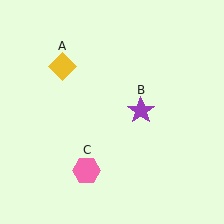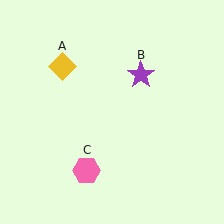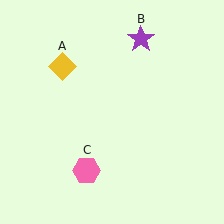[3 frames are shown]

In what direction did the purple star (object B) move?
The purple star (object B) moved up.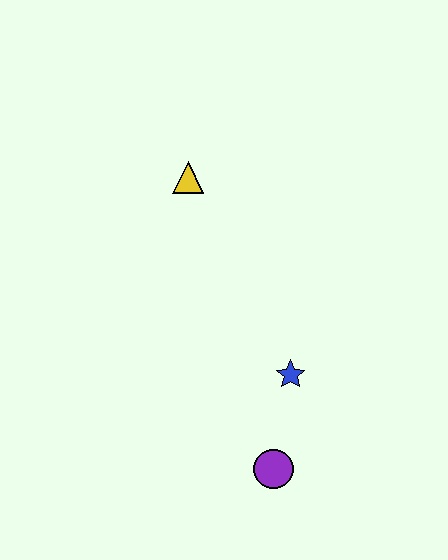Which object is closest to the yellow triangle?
The blue star is closest to the yellow triangle.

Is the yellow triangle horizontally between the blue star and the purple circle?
No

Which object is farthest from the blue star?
The yellow triangle is farthest from the blue star.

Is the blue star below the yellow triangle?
Yes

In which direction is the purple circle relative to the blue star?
The purple circle is below the blue star.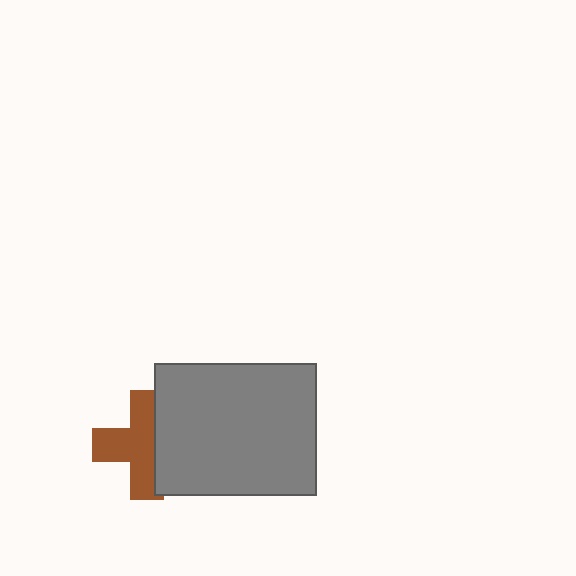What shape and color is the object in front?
The object in front is a gray rectangle.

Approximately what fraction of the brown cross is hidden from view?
Roughly 37% of the brown cross is hidden behind the gray rectangle.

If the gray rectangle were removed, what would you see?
You would see the complete brown cross.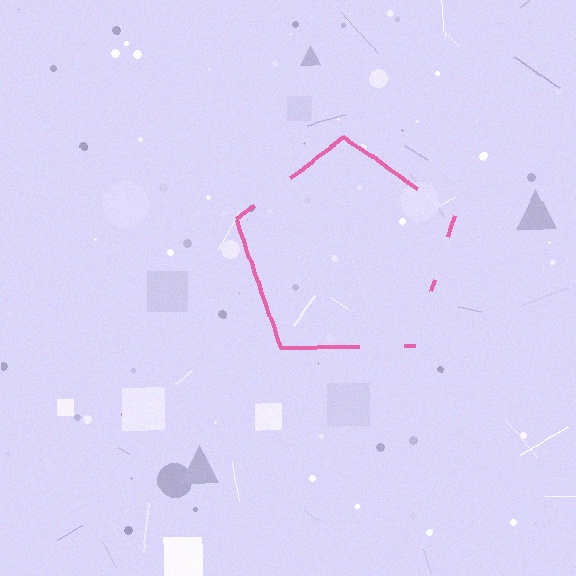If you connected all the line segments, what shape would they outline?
They would outline a pentagon.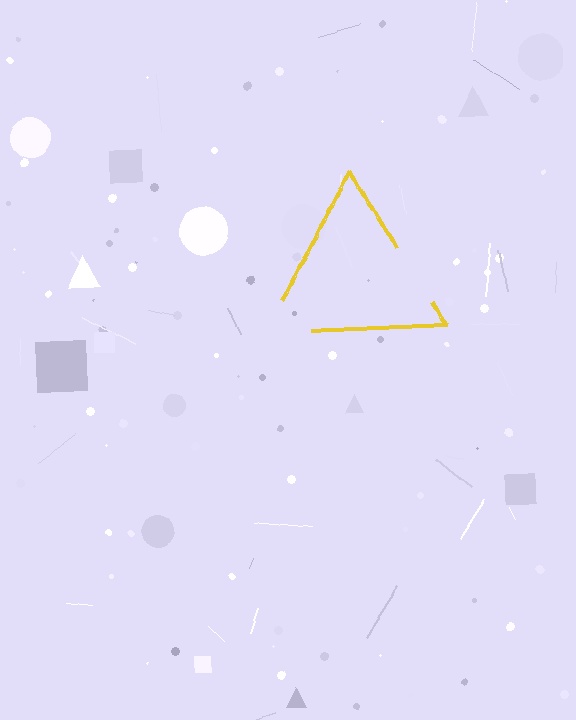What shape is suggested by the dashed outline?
The dashed outline suggests a triangle.